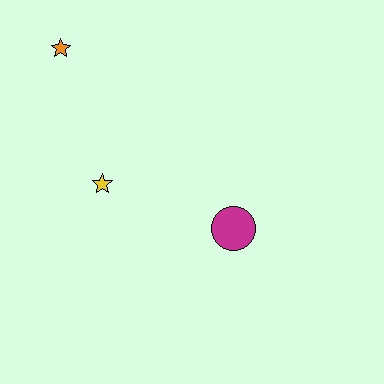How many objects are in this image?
There are 3 objects.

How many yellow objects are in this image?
There is 1 yellow object.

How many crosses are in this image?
There are no crosses.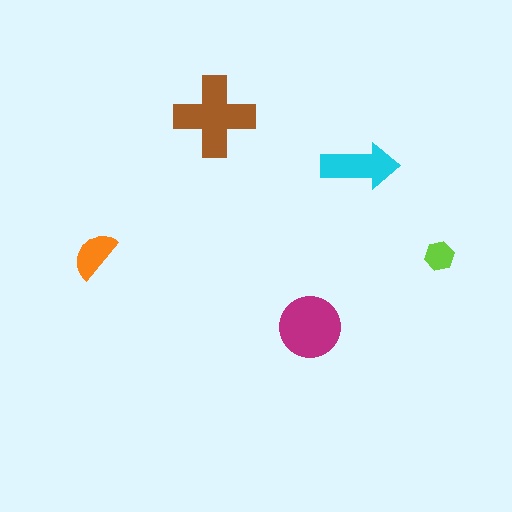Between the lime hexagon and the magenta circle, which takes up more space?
The magenta circle.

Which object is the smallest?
The lime hexagon.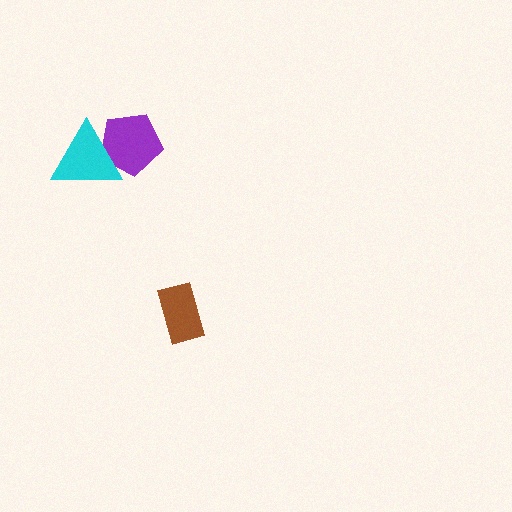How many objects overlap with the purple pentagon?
1 object overlaps with the purple pentagon.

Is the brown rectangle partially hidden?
No, no other shape covers it.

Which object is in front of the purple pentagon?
The cyan triangle is in front of the purple pentagon.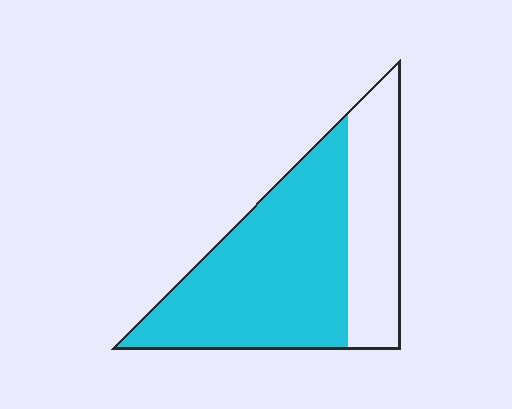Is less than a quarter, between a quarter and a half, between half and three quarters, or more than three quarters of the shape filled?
Between half and three quarters.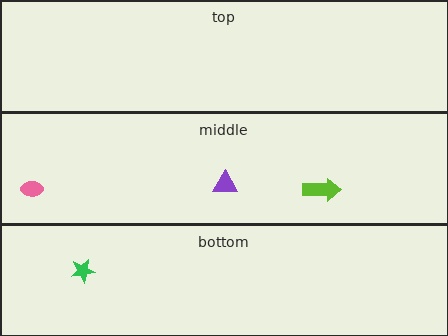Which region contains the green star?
The bottom region.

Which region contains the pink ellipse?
The middle region.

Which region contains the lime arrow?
The middle region.